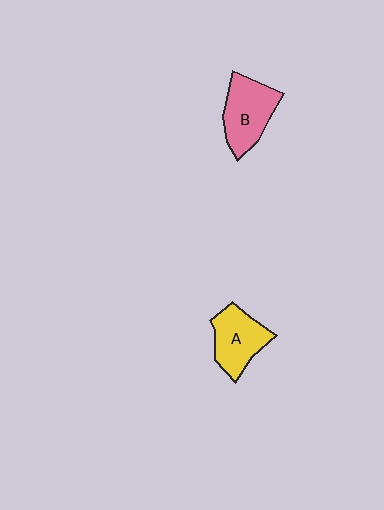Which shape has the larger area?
Shape B (pink).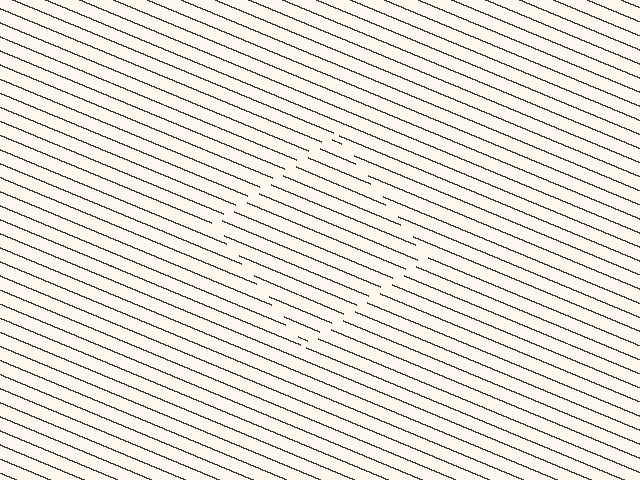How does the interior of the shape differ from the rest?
The interior of the shape contains the same grating, shifted by half a period — the contour is defined by the phase discontinuity where line-ends from the inner and outer gratings abut.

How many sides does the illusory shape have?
4 sides — the line-ends trace a square.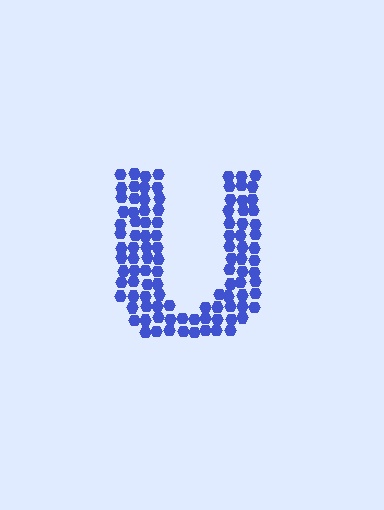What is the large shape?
The large shape is the letter U.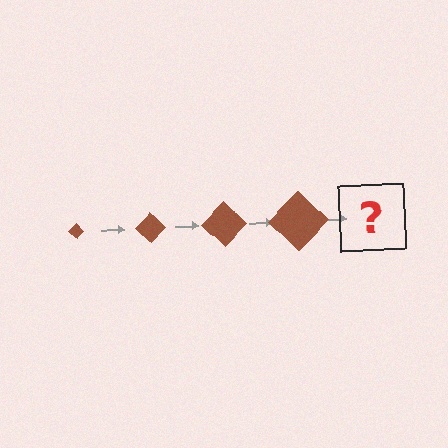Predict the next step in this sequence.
The next step is a brown diamond, larger than the previous one.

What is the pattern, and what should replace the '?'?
The pattern is that the diamond gets progressively larger each step. The '?' should be a brown diamond, larger than the previous one.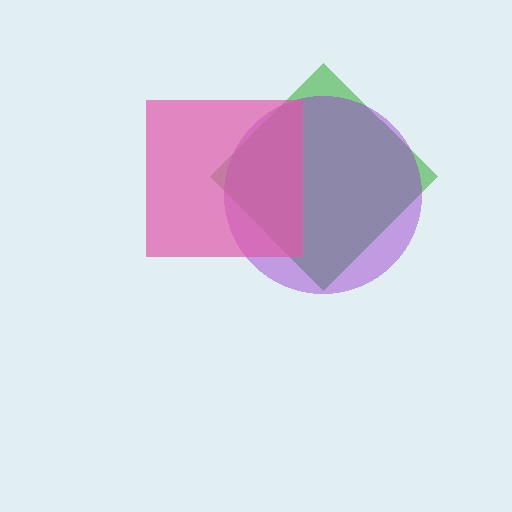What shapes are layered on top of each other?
The layered shapes are: a green diamond, a purple circle, a pink square.